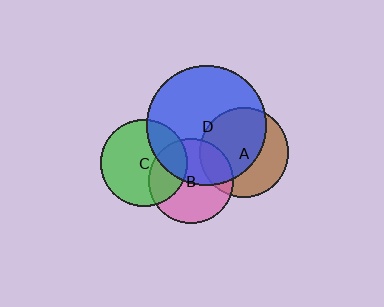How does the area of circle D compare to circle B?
Approximately 2.0 times.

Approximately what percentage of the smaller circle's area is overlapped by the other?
Approximately 30%.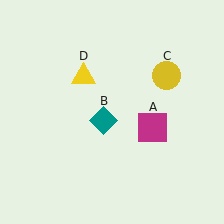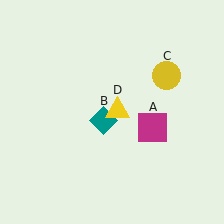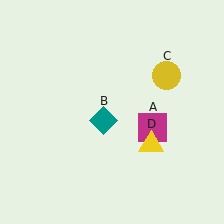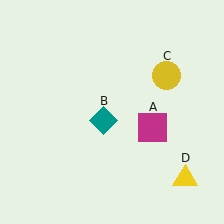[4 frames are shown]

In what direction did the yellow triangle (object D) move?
The yellow triangle (object D) moved down and to the right.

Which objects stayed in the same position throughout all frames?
Magenta square (object A) and teal diamond (object B) and yellow circle (object C) remained stationary.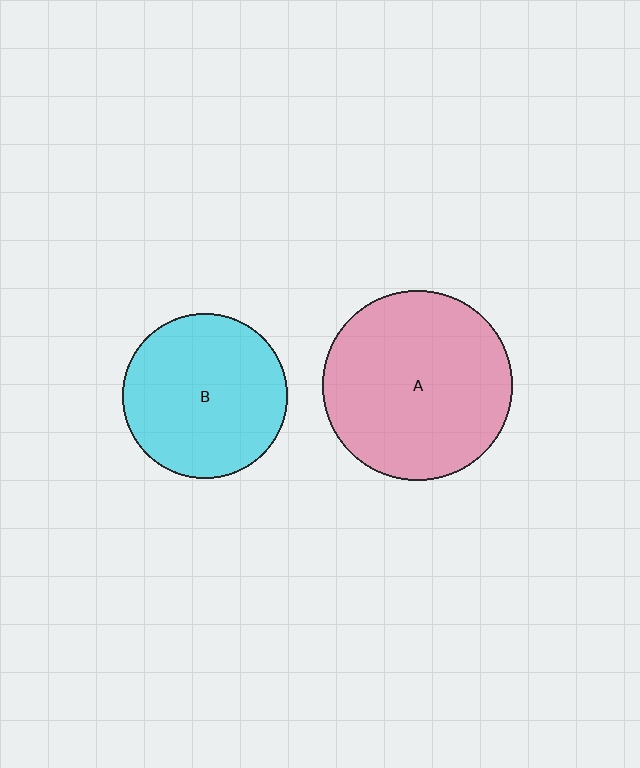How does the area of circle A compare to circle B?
Approximately 1.3 times.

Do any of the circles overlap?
No, none of the circles overlap.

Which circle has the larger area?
Circle A (pink).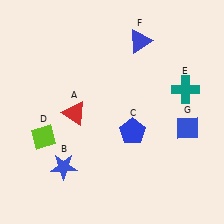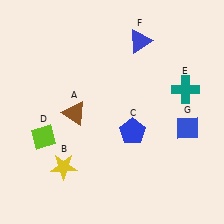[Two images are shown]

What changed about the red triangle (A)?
In Image 1, A is red. In Image 2, it changed to brown.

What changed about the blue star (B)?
In Image 1, B is blue. In Image 2, it changed to yellow.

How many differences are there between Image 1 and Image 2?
There are 2 differences between the two images.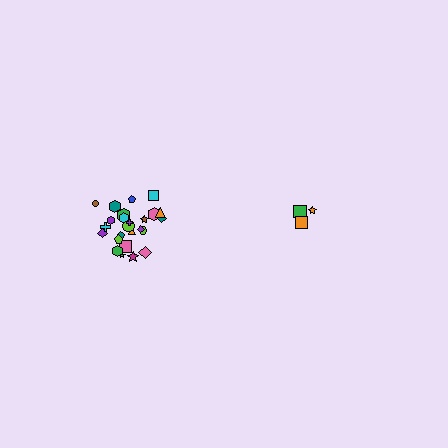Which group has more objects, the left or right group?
The left group.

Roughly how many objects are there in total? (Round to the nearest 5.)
Roughly 30 objects in total.